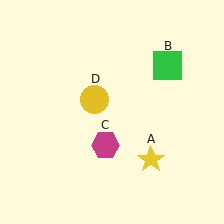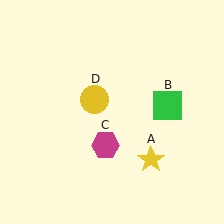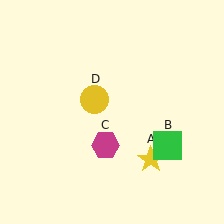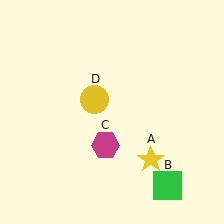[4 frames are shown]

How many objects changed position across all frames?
1 object changed position: green square (object B).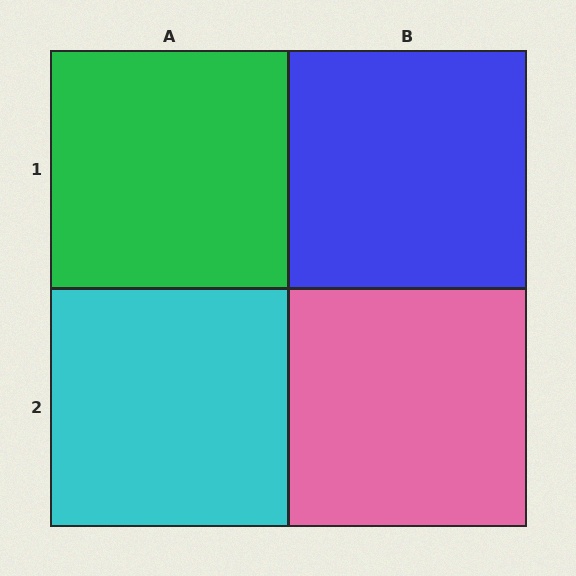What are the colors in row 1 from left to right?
Green, blue.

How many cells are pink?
1 cell is pink.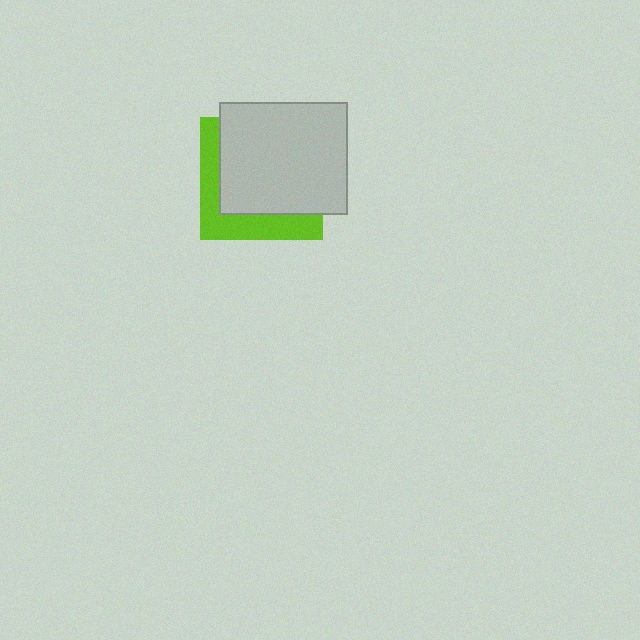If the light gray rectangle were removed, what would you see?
You would see the complete lime square.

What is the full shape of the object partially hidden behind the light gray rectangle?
The partially hidden object is a lime square.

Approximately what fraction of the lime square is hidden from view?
Roughly 67% of the lime square is hidden behind the light gray rectangle.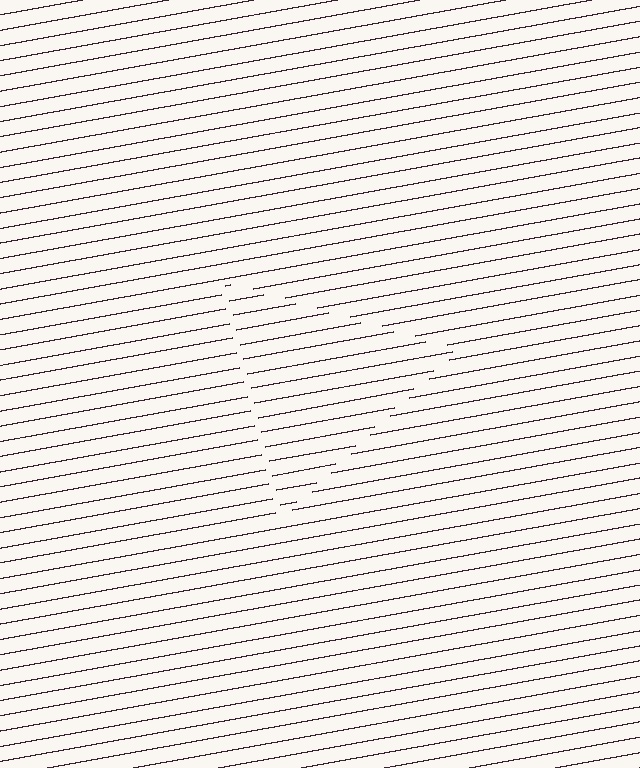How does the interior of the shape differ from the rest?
The interior of the shape contains the same grating, shifted by half a period — the contour is defined by the phase discontinuity where line-ends from the inner and outer gratings abut.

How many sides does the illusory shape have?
3 sides — the line-ends trace a triangle.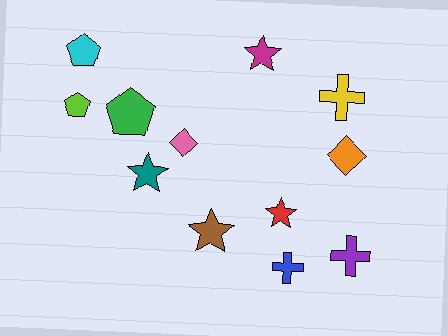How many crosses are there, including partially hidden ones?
There are 3 crosses.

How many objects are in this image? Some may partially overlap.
There are 12 objects.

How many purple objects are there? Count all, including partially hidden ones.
There is 1 purple object.